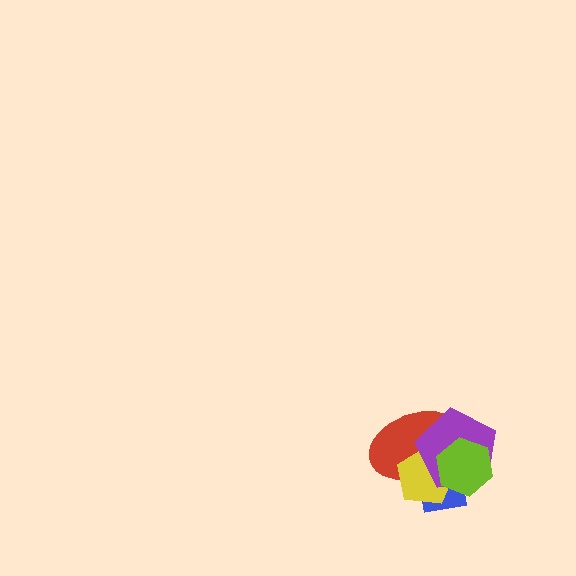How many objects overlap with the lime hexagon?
4 objects overlap with the lime hexagon.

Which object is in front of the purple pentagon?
The lime hexagon is in front of the purple pentagon.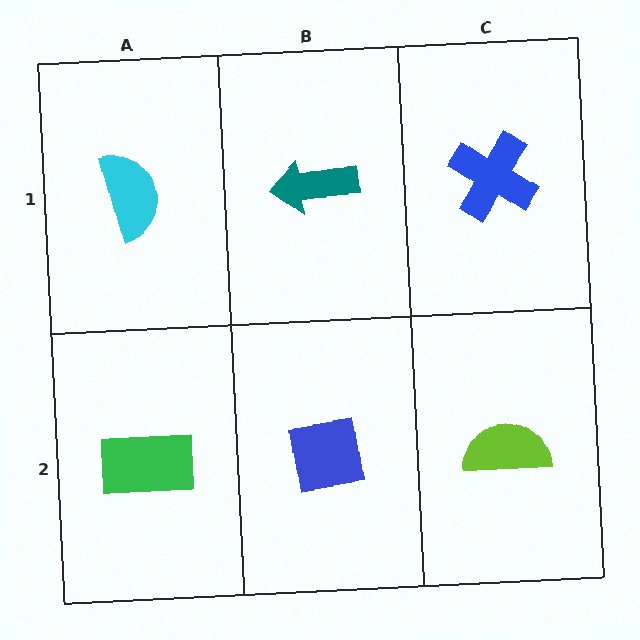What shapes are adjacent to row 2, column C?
A blue cross (row 1, column C), a blue square (row 2, column B).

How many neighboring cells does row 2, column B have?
3.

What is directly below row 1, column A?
A green rectangle.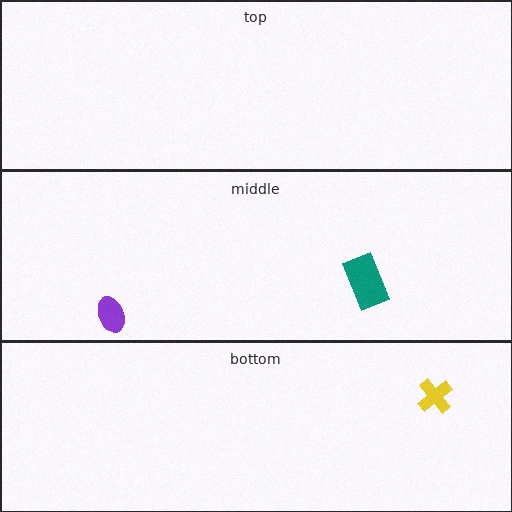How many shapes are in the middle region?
2.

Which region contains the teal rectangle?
The middle region.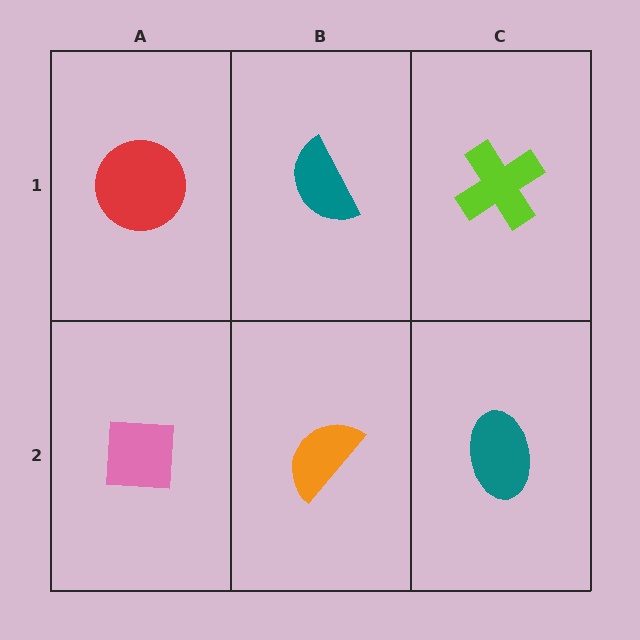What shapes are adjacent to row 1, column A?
A pink square (row 2, column A), a teal semicircle (row 1, column B).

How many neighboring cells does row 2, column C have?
2.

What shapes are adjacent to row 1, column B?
An orange semicircle (row 2, column B), a red circle (row 1, column A), a lime cross (row 1, column C).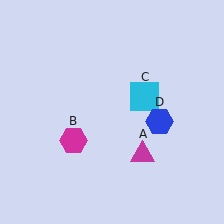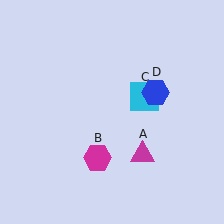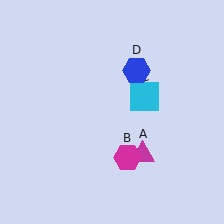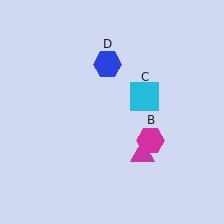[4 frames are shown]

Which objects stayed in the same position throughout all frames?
Magenta triangle (object A) and cyan square (object C) remained stationary.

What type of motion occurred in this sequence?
The magenta hexagon (object B), blue hexagon (object D) rotated counterclockwise around the center of the scene.